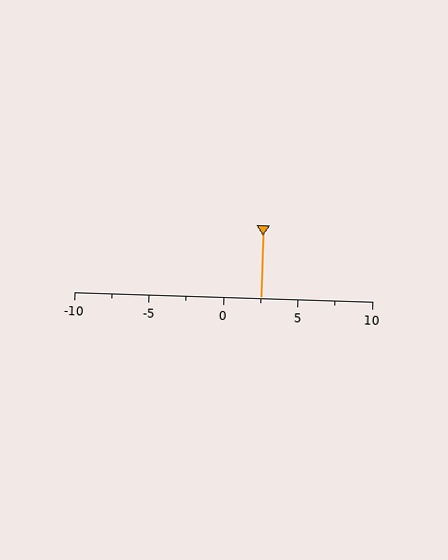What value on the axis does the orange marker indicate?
The marker indicates approximately 2.5.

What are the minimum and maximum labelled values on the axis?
The axis runs from -10 to 10.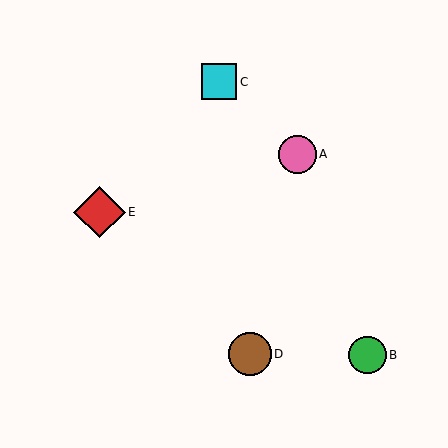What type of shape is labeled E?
Shape E is a red diamond.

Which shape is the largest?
The red diamond (labeled E) is the largest.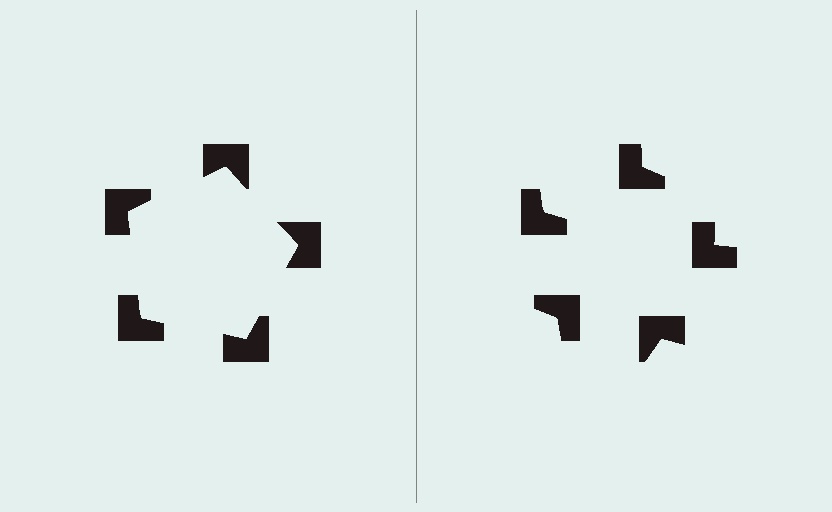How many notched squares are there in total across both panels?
10 — 5 on each side.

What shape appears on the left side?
An illusory pentagon.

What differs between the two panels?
The notched squares are positioned identically on both sides; only the wedge orientations differ. On the left they align to a pentagon; on the right they are misaligned.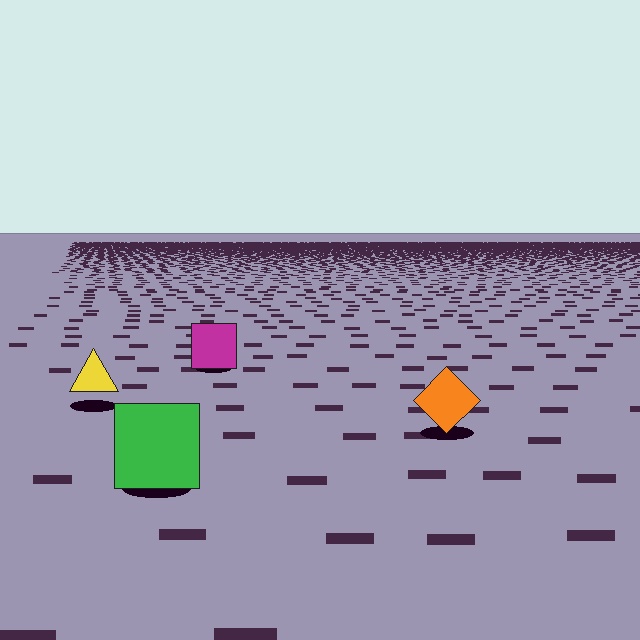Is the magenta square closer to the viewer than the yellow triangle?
No. The yellow triangle is closer — you can tell from the texture gradient: the ground texture is coarser near it.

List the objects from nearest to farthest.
From nearest to farthest: the green square, the orange diamond, the yellow triangle, the magenta square.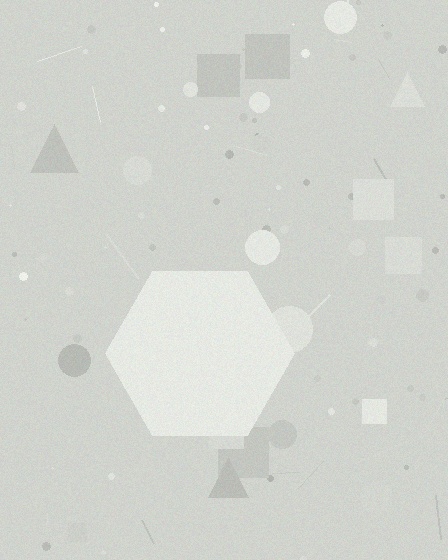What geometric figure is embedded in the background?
A hexagon is embedded in the background.